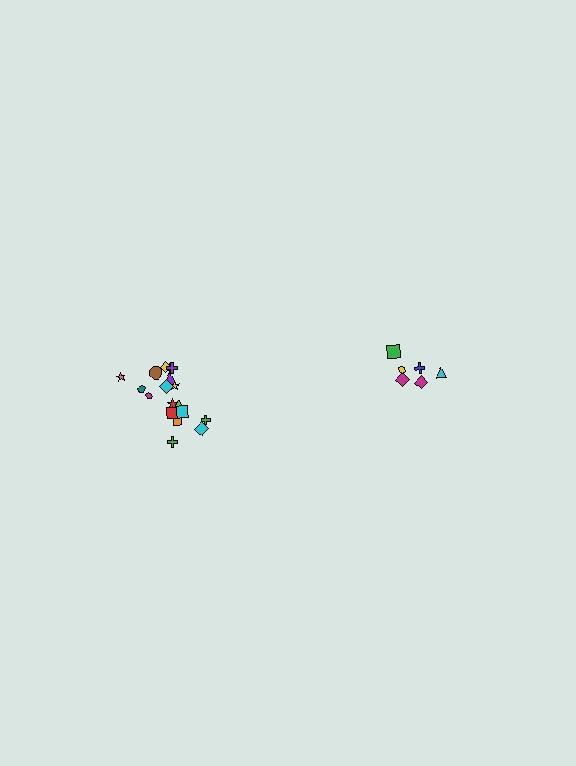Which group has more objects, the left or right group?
The left group.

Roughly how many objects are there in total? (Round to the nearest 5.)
Roughly 25 objects in total.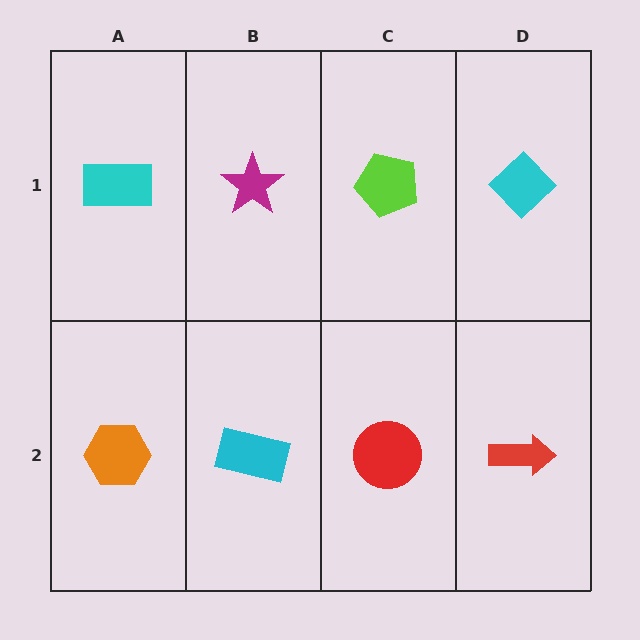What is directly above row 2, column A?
A cyan rectangle.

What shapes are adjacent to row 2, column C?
A lime pentagon (row 1, column C), a cyan rectangle (row 2, column B), a red arrow (row 2, column D).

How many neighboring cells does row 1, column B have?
3.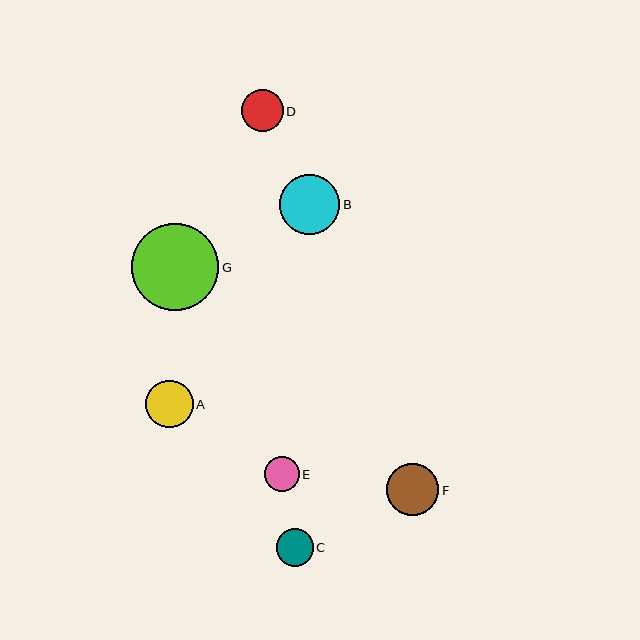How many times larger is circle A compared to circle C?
Circle A is approximately 1.3 times the size of circle C.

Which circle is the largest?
Circle G is the largest with a size of approximately 87 pixels.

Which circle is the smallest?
Circle E is the smallest with a size of approximately 35 pixels.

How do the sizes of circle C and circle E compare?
Circle C and circle E are approximately the same size.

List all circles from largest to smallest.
From largest to smallest: G, B, F, A, D, C, E.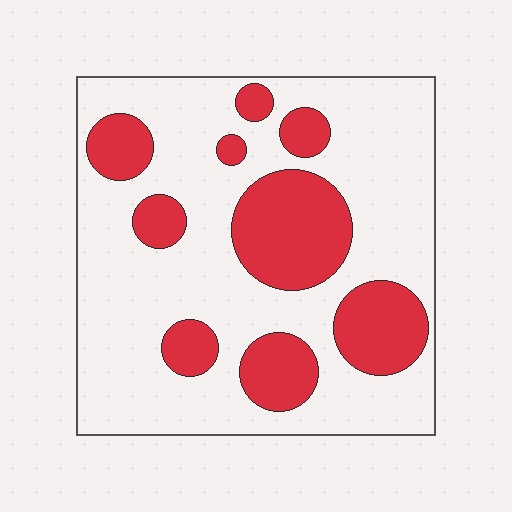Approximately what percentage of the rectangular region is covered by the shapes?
Approximately 30%.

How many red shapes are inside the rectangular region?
9.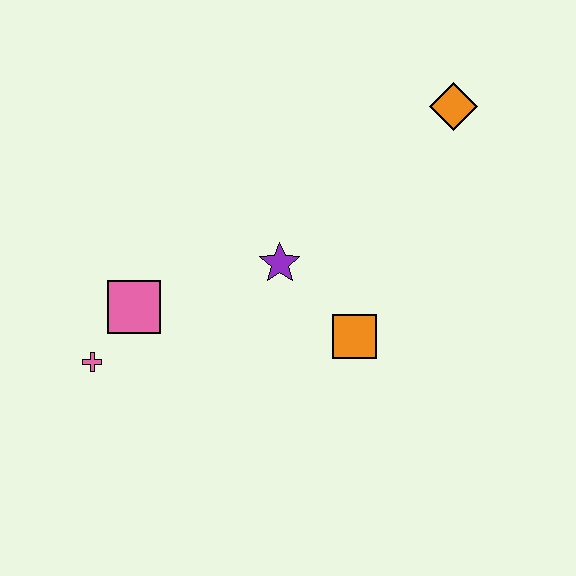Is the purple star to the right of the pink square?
Yes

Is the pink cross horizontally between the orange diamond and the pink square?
No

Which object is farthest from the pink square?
The orange diamond is farthest from the pink square.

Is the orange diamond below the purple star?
No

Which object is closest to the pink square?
The pink cross is closest to the pink square.